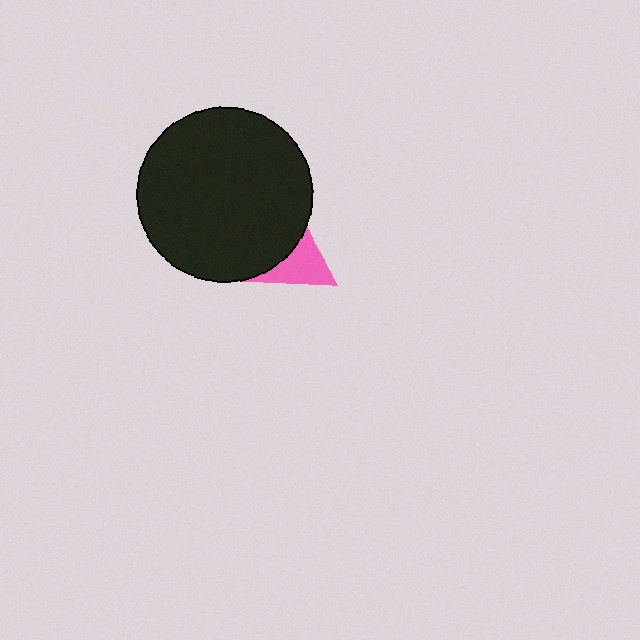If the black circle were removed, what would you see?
You would see the complete pink triangle.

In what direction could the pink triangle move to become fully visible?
The pink triangle could move right. That would shift it out from behind the black circle entirely.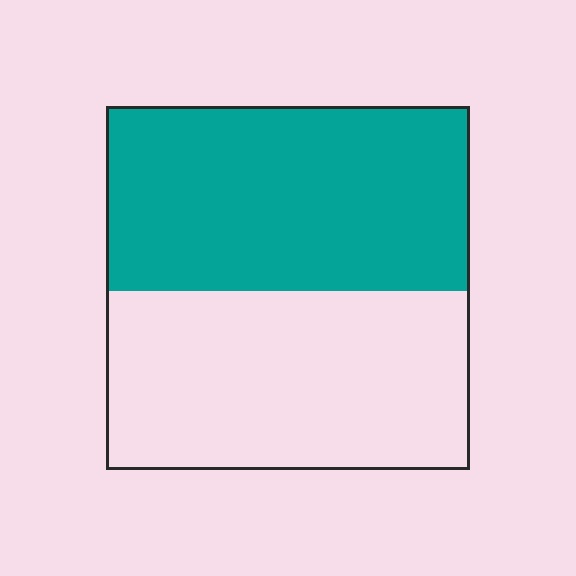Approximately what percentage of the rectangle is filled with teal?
Approximately 50%.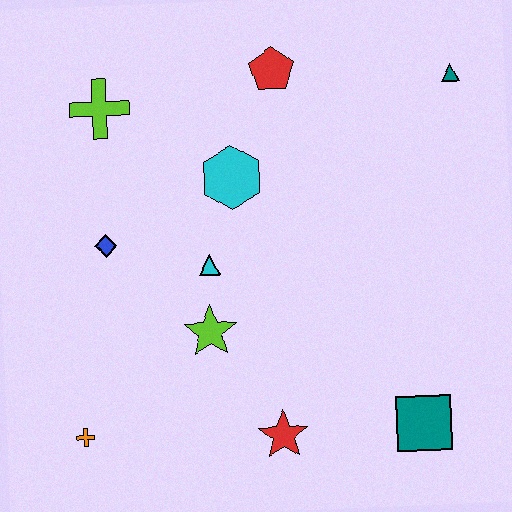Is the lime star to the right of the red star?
No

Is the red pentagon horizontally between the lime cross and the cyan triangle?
No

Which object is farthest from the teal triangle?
The orange cross is farthest from the teal triangle.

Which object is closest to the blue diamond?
The cyan triangle is closest to the blue diamond.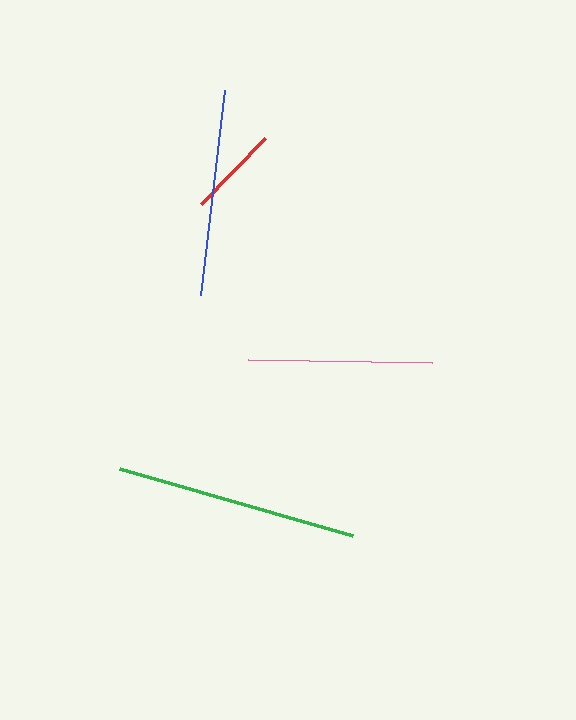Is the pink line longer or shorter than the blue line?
The blue line is longer than the pink line.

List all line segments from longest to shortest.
From longest to shortest: green, blue, pink, red.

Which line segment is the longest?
The green line is the longest at approximately 242 pixels.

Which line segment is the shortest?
The red line is the shortest at approximately 92 pixels.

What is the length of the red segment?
The red segment is approximately 92 pixels long.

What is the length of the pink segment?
The pink segment is approximately 185 pixels long.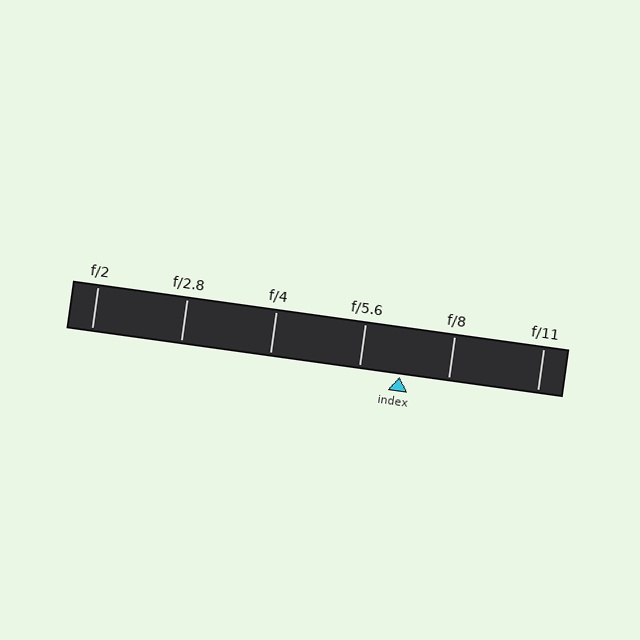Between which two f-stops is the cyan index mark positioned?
The index mark is between f/5.6 and f/8.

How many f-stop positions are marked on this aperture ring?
There are 6 f-stop positions marked.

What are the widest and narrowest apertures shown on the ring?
The widest aperture shown is f/2 and the narrowest is f/11.